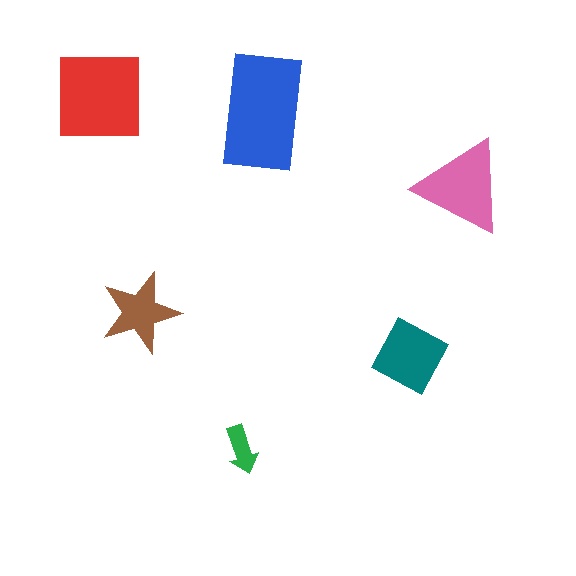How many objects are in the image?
There are 6 objects in the image.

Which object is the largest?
The blue rectangle.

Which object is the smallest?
The green arrow.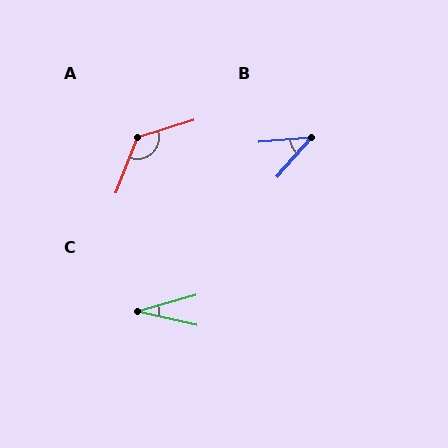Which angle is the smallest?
C, at approximately 28 degrees.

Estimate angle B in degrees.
Approximately 44 degrees.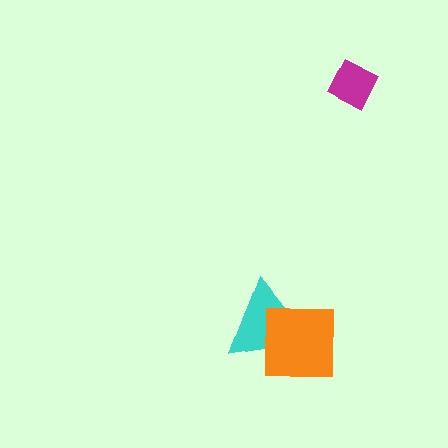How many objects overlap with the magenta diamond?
0 objects overlap with the magenta diamond.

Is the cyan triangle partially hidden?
Yes, it is partially covered by another shape.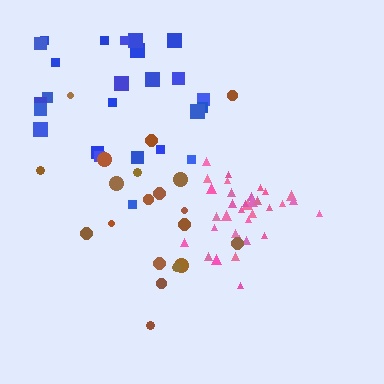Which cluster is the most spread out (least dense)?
Brown.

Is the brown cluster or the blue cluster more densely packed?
Blue.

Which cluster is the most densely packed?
Pink.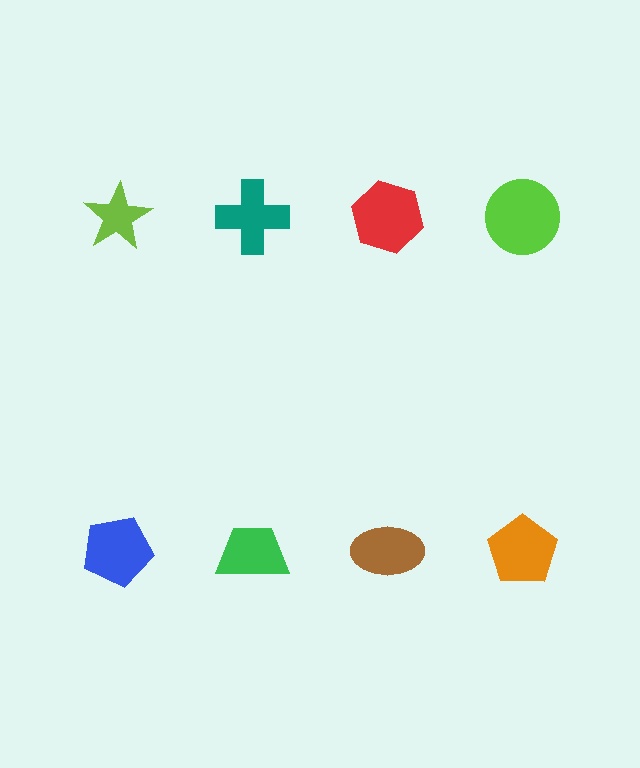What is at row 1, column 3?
A red hexagon.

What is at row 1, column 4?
A lime circle.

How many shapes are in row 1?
4 shapes.